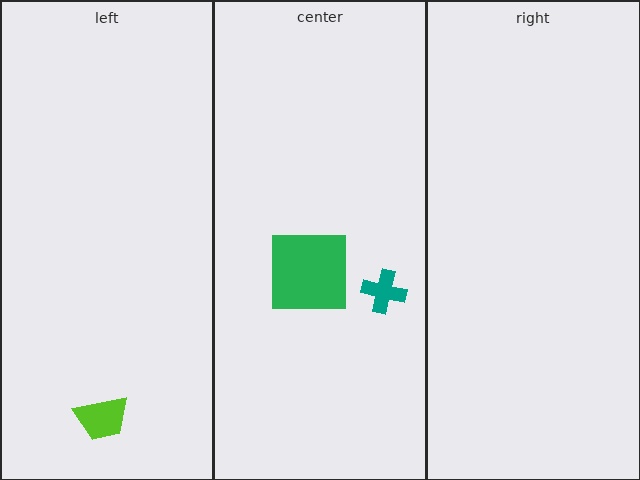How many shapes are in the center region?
2.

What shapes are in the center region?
The green square, the teal cross.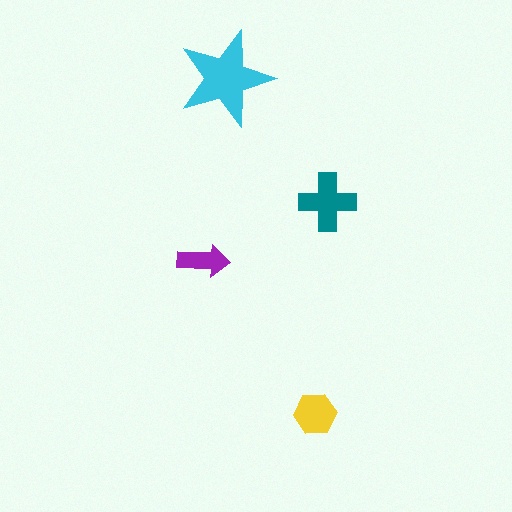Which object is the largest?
The cyan star.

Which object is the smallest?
The purple arrow.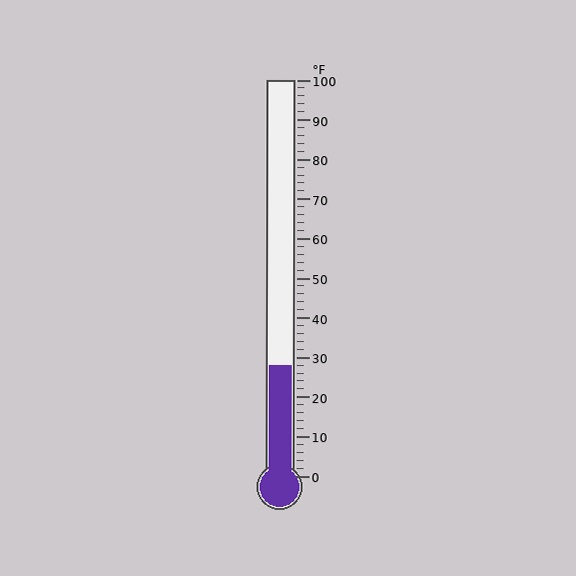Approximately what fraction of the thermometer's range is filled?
The thermometer is filled to approximately 30% of its range.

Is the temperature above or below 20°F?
The temperature is above 20°F.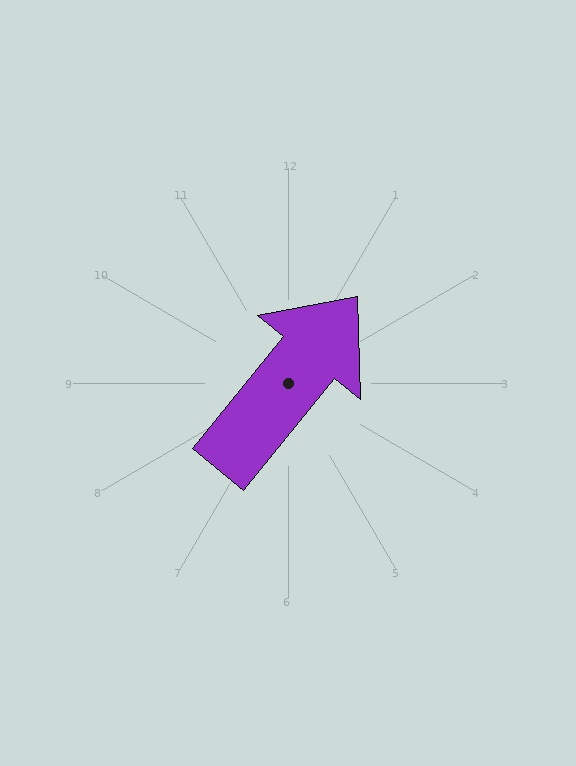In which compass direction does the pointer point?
Northeast.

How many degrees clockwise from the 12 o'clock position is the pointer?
Approximately 39 degrees.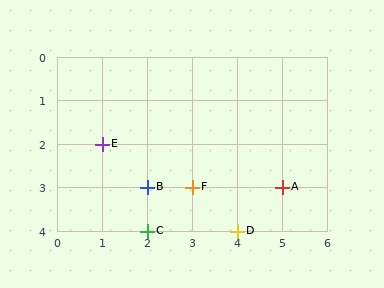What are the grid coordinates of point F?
Point F is at grid coordinates (3, 3).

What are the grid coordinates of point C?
Point C is at grid coordinates (2, 4).